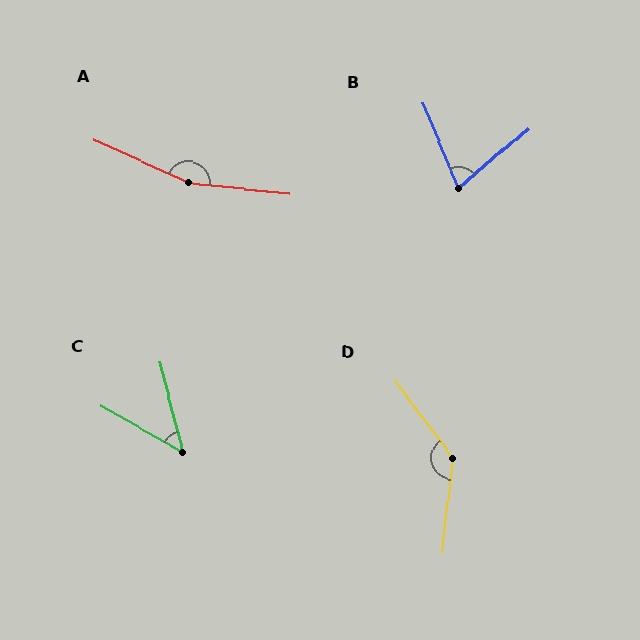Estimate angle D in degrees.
Approximately 136 degrees.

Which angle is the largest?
A, at approximately 162 degrees.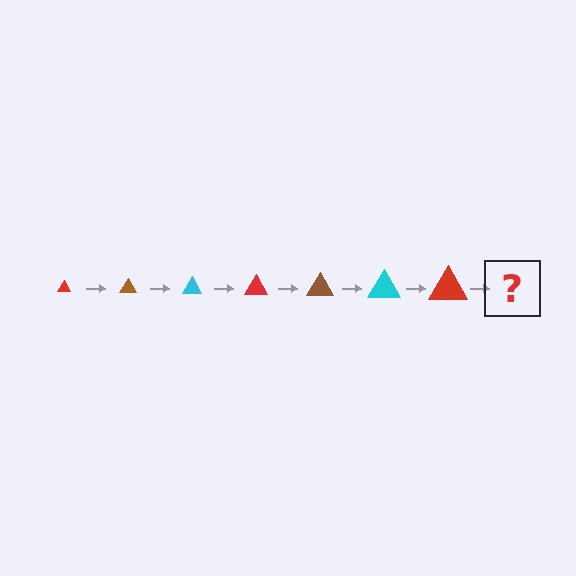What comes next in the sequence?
The next element should be a brown triangle, larger than the previous one.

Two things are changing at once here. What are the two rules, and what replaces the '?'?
The two rules are that the triangle grows larger each step and the color cycles through red, brown, and cyan. The '?' should be a brown triangle, larger than the previous one.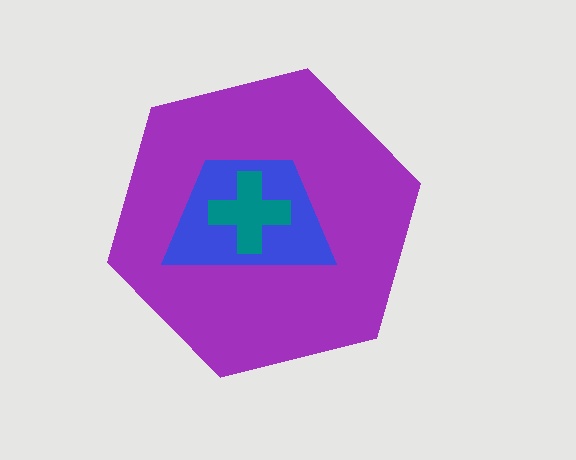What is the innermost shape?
The teal cross.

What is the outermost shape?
The purple hexagon.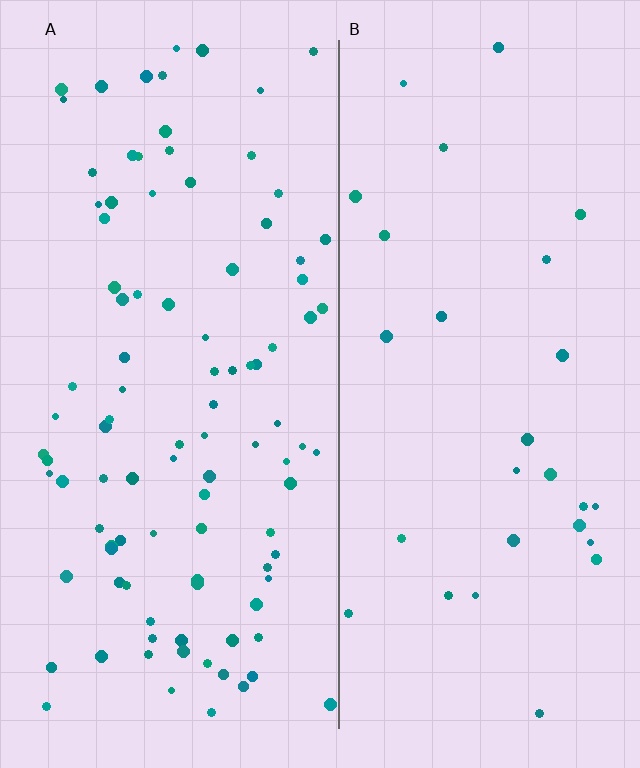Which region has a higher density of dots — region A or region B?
A (the left).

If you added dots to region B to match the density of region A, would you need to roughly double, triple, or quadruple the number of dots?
Approximately triple.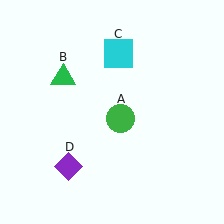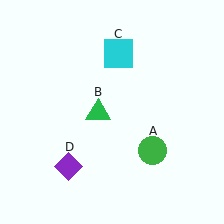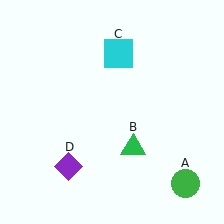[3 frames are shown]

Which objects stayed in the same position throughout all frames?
Cyan square (object C) and purple diamond (object D) remained stationary.